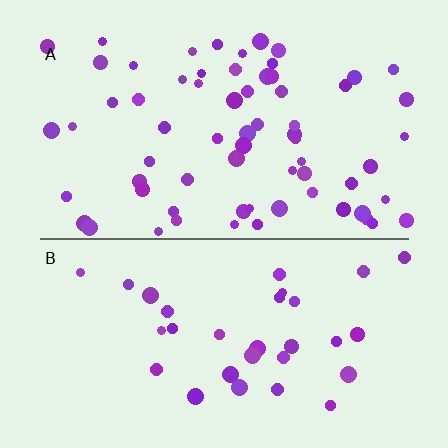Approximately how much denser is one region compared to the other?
Approximately 2.1× — region A over region B.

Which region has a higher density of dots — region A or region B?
A (the top).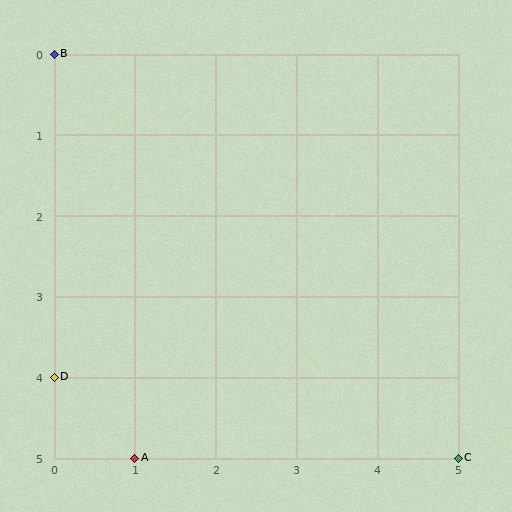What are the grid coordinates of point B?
Point B is at grid coordinates (0, 0).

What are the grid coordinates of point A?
Point A is at grid coordinates (1, 5).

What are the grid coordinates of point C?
Point C is at grid coordinates (5, 5).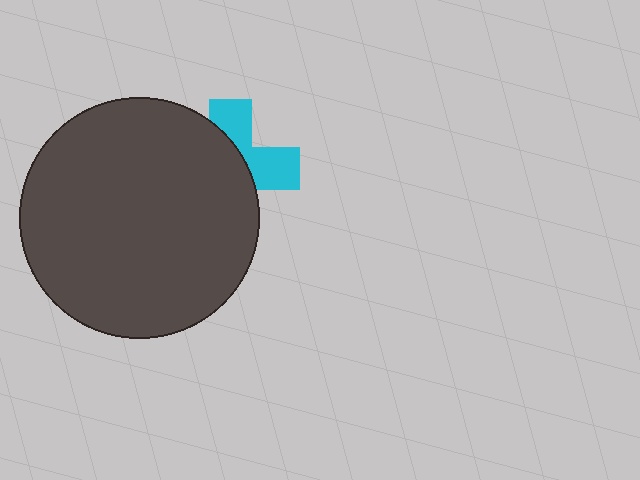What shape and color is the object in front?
The object in front is a dark gray circle.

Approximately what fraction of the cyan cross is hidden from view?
Roughly 62% of the cyan cross is hidden behind the dark gray circle.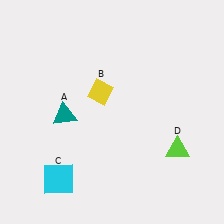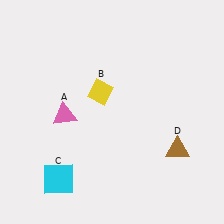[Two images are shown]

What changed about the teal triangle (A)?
In Image 1, A is teal. In Image 2, it changed to pink.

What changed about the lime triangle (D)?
In Image 1, D is lime. In Image 2, it changed to brown.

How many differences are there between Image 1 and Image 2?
There are 2 differences between the two images.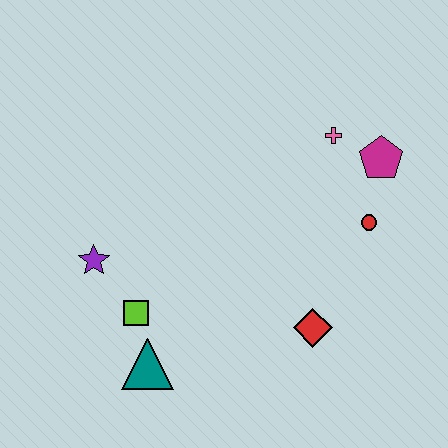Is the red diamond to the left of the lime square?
No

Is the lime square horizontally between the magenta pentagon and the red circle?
No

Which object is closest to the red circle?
The magenta pentagon is closest to the red circle.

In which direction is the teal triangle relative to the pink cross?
The teal triangle is below the pink cross.